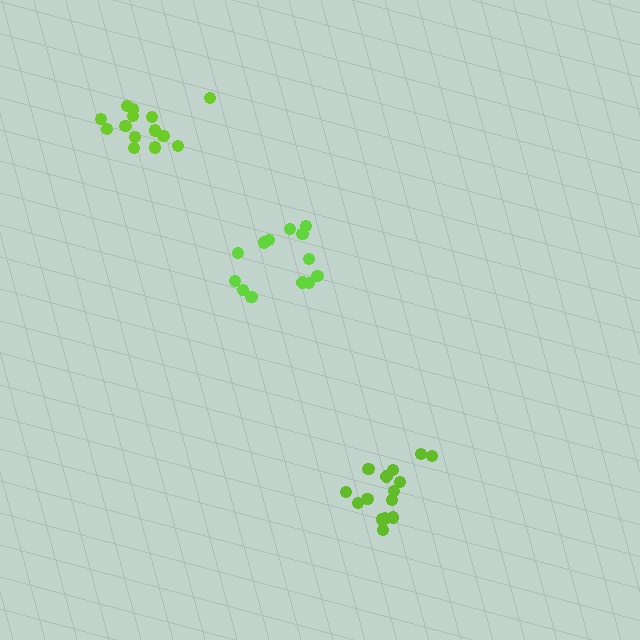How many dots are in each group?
Group 1: 13 dots, Group 2: 15 dots, Group 3: 14 dots (42 total).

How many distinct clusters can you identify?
There are 3 distinct clusters.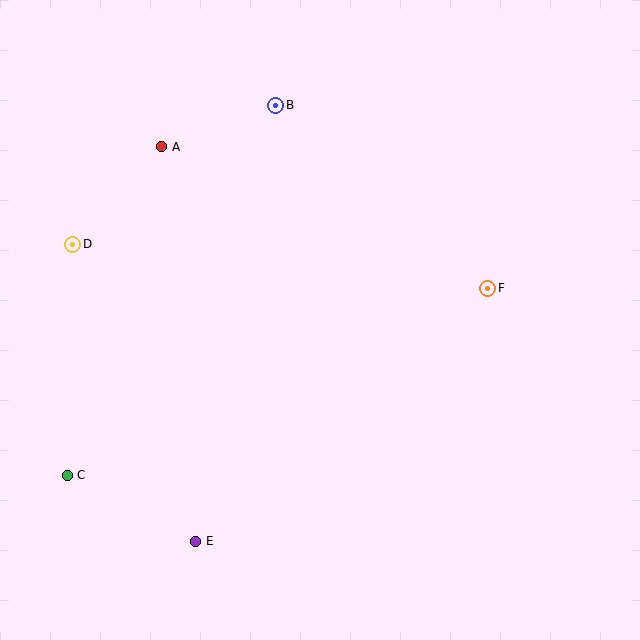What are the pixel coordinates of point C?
Point C is at (67, 475).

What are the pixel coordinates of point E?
Point E is at (196, 541).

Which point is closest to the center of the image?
Point F at (488, 288) is closest to the center.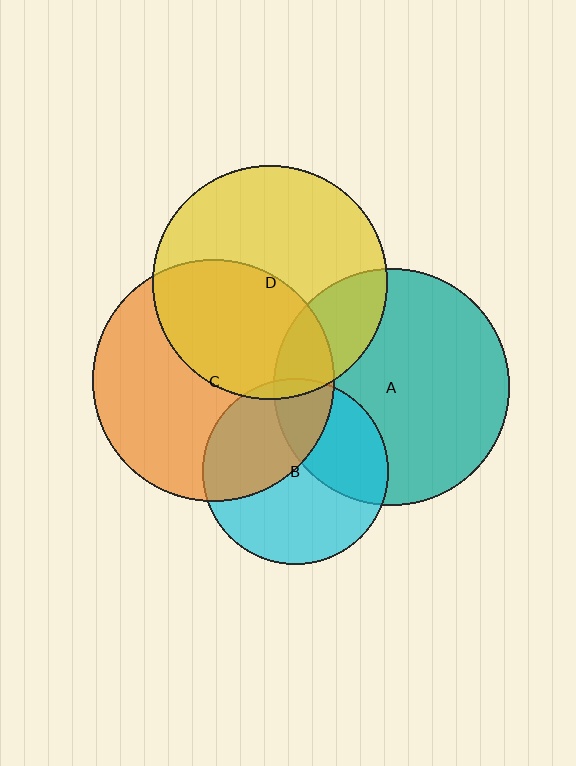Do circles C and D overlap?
Yes.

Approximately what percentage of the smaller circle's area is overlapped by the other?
Approximately 45%.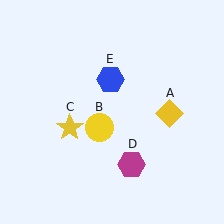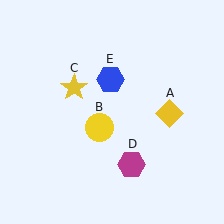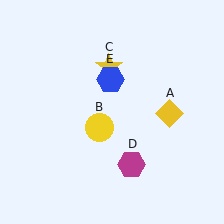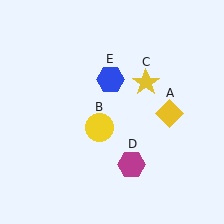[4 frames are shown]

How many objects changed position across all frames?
1 object changed position: yellow star (object C).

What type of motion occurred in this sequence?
The yellow star (object C) rotated clockwise around the center of the scene.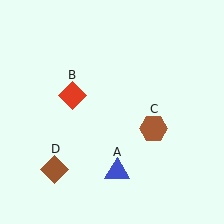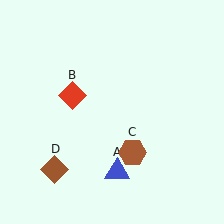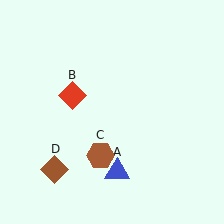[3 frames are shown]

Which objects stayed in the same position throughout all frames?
Blue triangle (object A) and red diamond (object B) and brown diamond (object D) remained stationary.